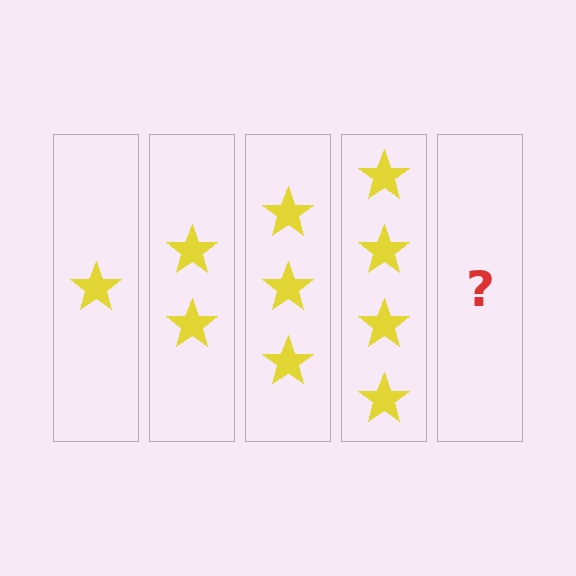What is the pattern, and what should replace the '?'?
The pattern is that each step adds one more star. The '?' should be 5 stars.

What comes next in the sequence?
The next element should be 5 stars.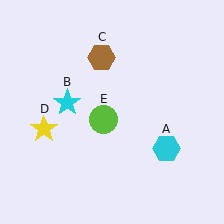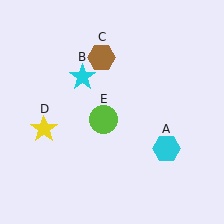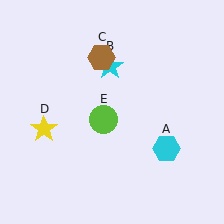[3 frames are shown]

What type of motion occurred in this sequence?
The cyan star (object B) rotated clockwise around the center of the scene.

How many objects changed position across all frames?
1 object changed position: cyan star (object B).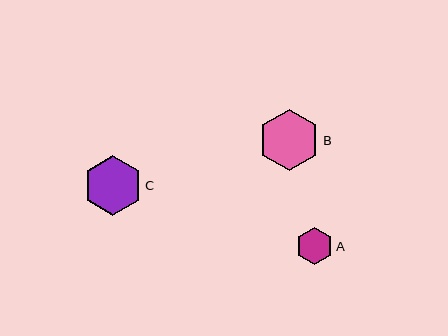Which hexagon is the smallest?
Hexagon A is the smallest with a size of approximately 37 pixels.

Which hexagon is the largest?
Hexagon B is the largest with a size of approximately 61 pixels.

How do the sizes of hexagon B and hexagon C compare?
Hexagon B and hexagon C are approximately the same size.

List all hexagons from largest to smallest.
From largest to smallest: B, C, A.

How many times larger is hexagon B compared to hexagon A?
Hexagon B is approximately 1.7 times the size of hexagon A.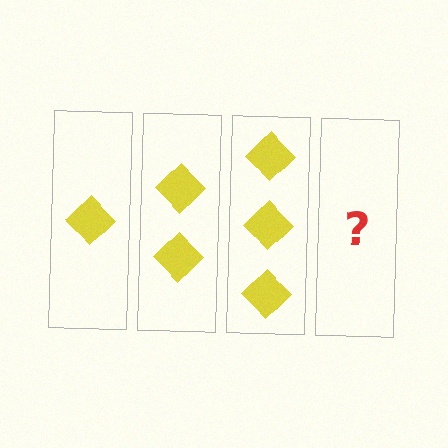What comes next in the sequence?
The next element should be 4 diamonds.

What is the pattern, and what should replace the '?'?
The pattern is that each step adds one more diamond. The '?' should be 4 diamonds.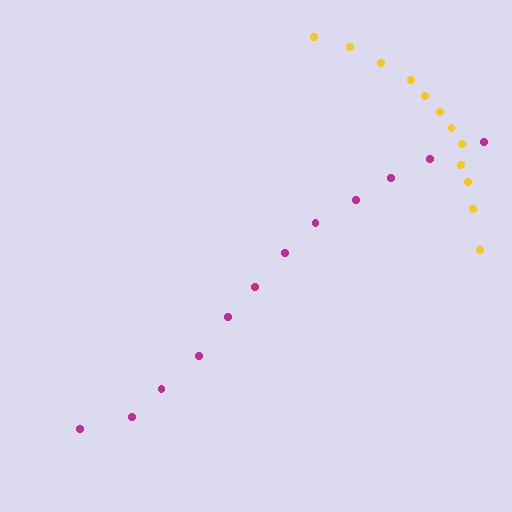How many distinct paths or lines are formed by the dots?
There are 2 distinct paths.